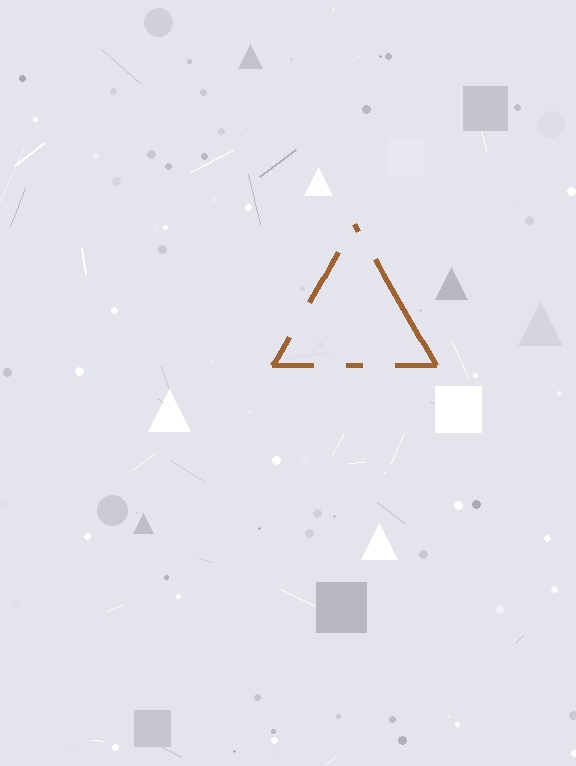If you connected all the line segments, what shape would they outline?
They would outline a triangle.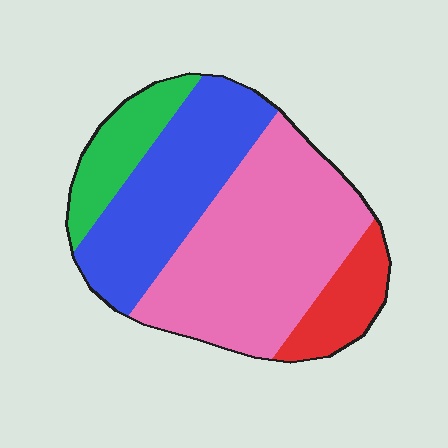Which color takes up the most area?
Pink, at roughly 45%.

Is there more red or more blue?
Blue.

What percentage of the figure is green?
Green covers 12% of the figure.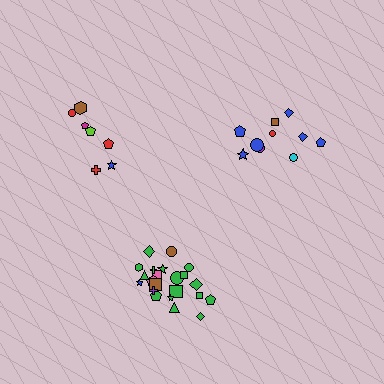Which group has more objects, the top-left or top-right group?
The top-right group.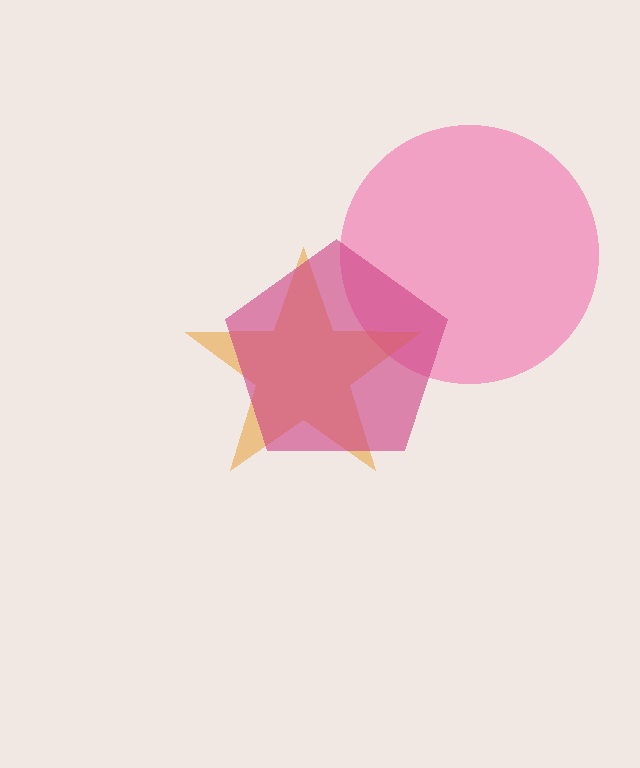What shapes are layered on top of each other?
The layered shapes are: a pink circle, an orange star, a magenta pentagon.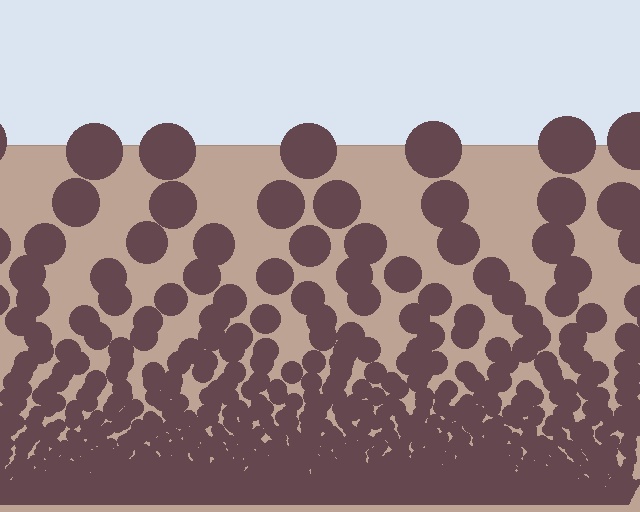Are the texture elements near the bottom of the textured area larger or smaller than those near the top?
Smaller. The gradient is inverted — elements near the bottom are smaller and denser.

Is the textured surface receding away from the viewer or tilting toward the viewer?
The surface appears to tilt toward the viewer. Texture elements get larger and sparser toward the top.